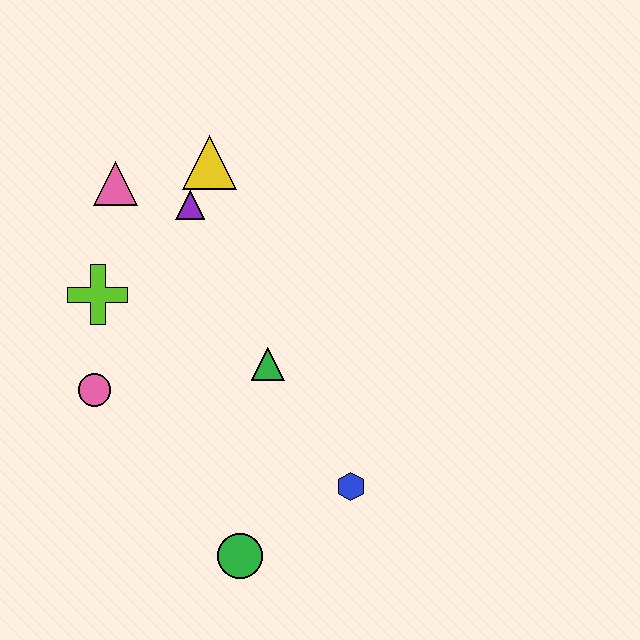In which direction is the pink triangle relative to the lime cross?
The pink triangle is above the lime cross.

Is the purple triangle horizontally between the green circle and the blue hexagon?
No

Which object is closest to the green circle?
The blue hexagon is closest to the green circle.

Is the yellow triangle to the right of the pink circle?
Yes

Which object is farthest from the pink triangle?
The green circle is farthest from the pink triangle.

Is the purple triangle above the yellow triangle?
No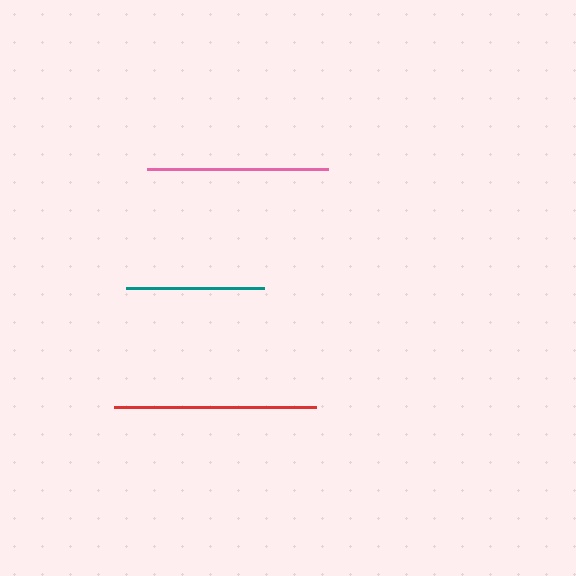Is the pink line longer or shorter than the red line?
The red line is longer than the pink line.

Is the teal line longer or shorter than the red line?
The red line is longer than the teal line.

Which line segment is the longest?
The red line is the longest at approximately 201 pixels.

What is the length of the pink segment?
The pink segment is approximately 182 pixels long.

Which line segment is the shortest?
The teal line is the shortest at approximately 138 pixels.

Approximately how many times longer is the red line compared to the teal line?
The red line is approximately 1.5 times the length of the teal line.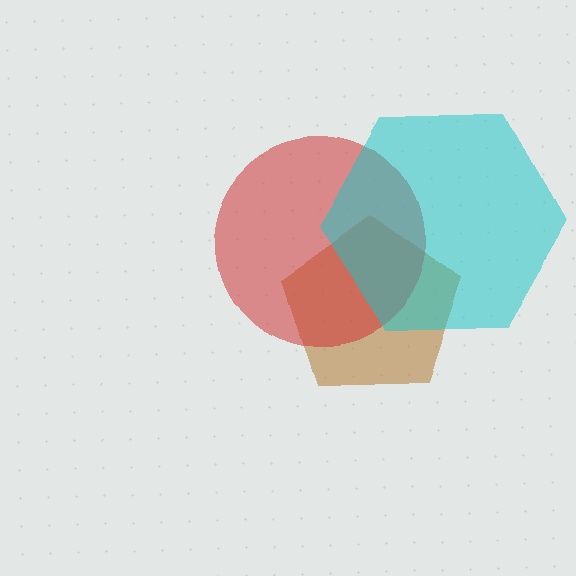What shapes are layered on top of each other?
The layered shapes are: a brown pentagon, a red circle, a cyan hexagon.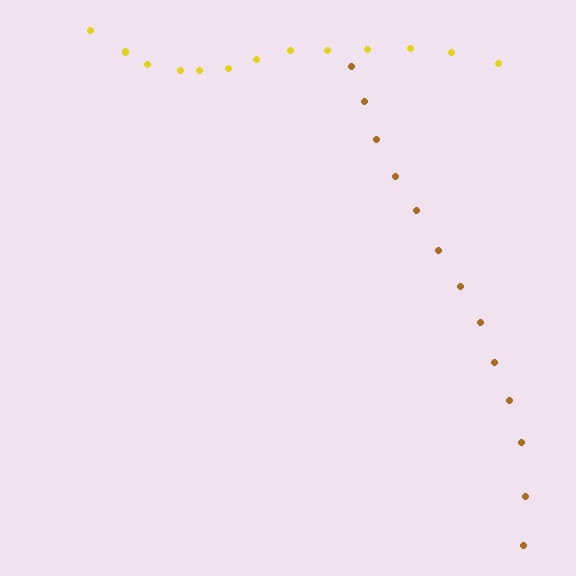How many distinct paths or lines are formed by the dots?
There are 2 distinct paths.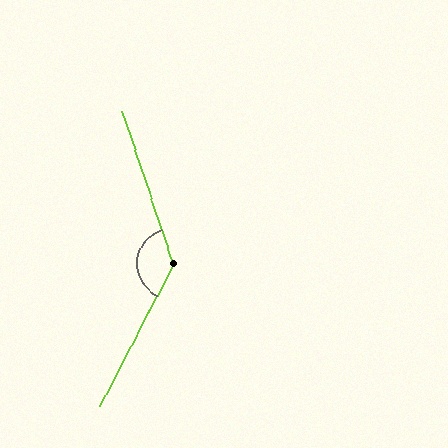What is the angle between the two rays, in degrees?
Approximately 134 degrees.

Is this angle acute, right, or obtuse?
It is obtuse.